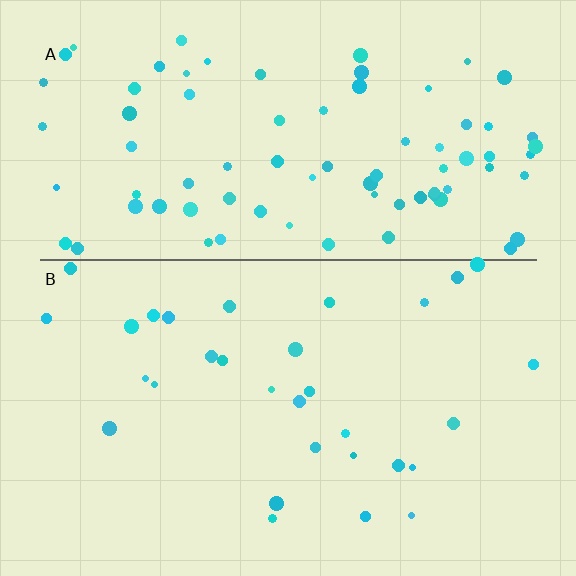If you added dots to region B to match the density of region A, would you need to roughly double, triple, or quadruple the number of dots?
Approximately triple.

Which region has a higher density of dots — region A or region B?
A (the top).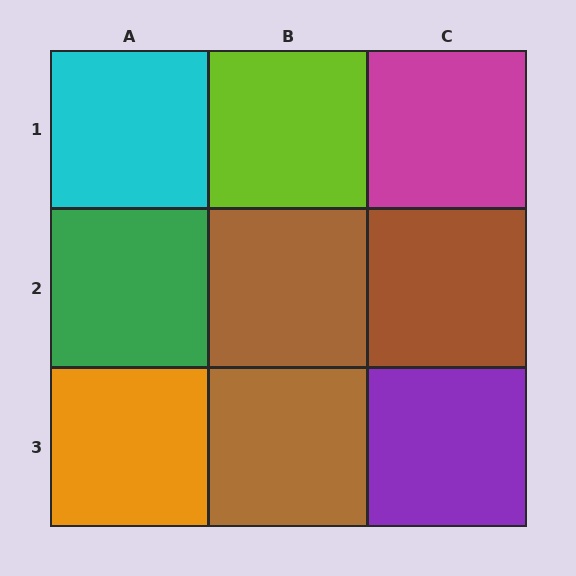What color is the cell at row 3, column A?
Orange.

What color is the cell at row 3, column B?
Brown.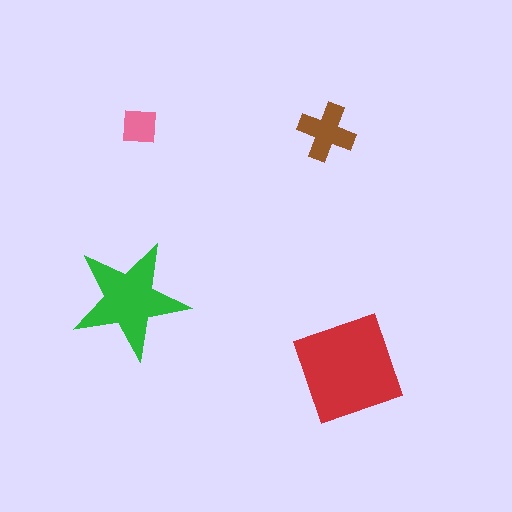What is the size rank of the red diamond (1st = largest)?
1st.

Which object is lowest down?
The red diamond is bottommost.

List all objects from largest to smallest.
The red diamond, the green star, the brown cross, the pink square.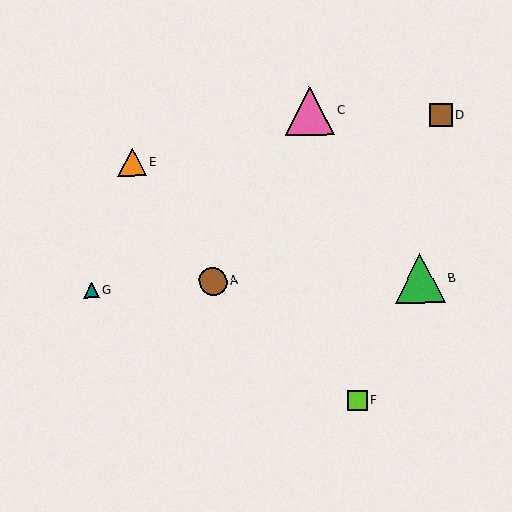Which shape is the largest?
The green triangle (labeled B) is the largest.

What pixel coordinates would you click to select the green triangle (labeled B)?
Click at (420, 278) to select the green triangle B.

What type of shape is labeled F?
Shape F is a lime square.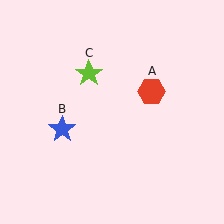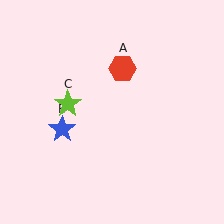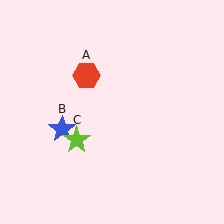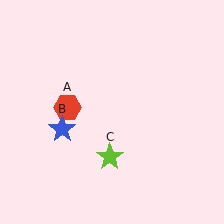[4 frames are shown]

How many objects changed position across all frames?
2 objects changed position: red hexagon (object A), lime star (object C).